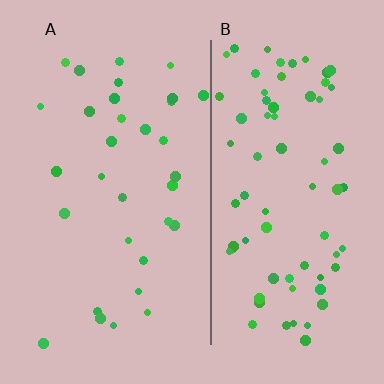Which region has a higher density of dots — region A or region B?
B (the right).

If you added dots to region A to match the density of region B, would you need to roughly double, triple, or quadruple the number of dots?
Approximately double.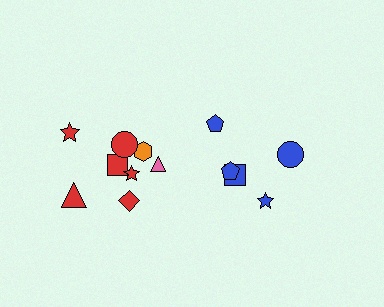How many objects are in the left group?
There are 8 objects.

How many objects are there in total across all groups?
There are 13 objects.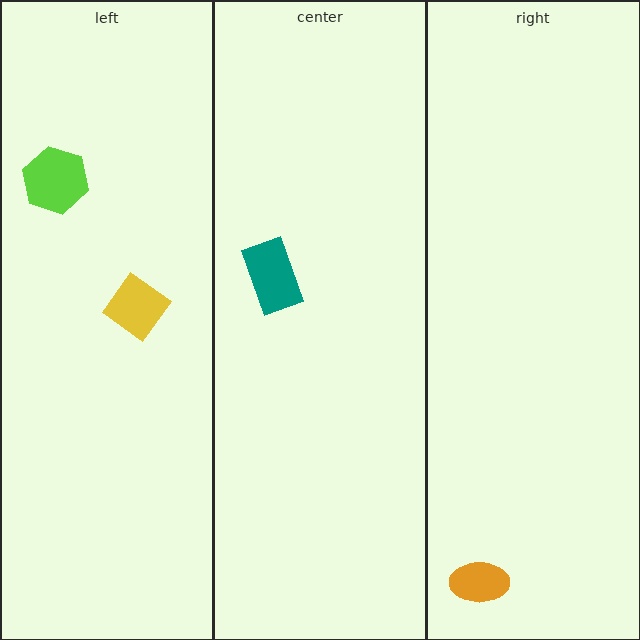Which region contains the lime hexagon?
The left region.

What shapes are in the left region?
The lime hexagon, the yellow diamond.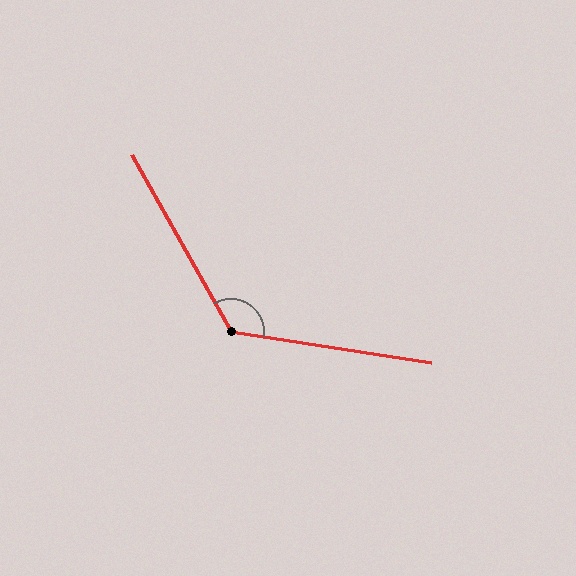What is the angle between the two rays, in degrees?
Approximately 128 degrees.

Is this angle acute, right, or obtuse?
It is obtuse.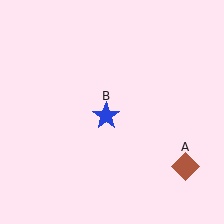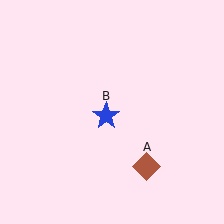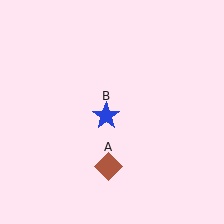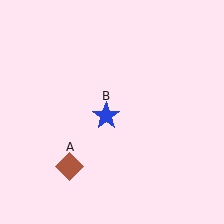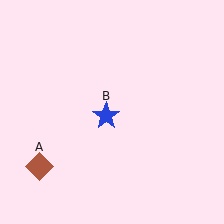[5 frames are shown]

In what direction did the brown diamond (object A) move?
The brown diamond (object A) moved left.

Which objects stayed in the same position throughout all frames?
Blue star (object B) remained stationary.